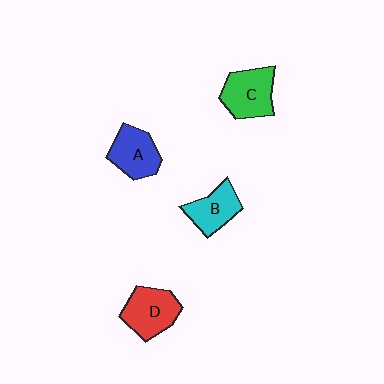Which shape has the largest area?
Shape C (green).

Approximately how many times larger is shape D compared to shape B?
Approximately 1.2 times.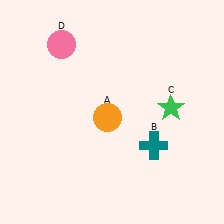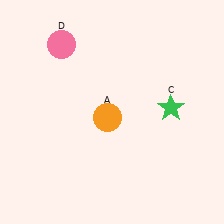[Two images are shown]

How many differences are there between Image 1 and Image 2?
There is 1 difference between the two images.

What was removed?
The teal cross (B) was removed in Image 2.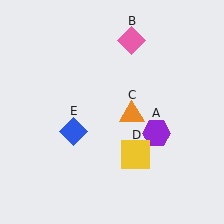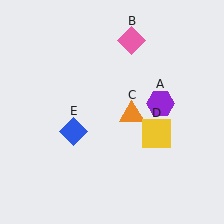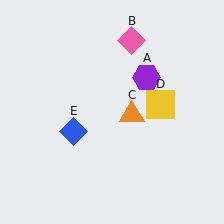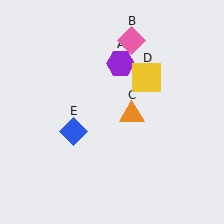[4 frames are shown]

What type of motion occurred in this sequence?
The purple hexagon (object A), yellow square (object D) rotated counterclockwise around the center of the scene.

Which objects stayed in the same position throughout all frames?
Pink diamond (object B) and orange triangle (object C) and blue diamond (object E) remained stationary.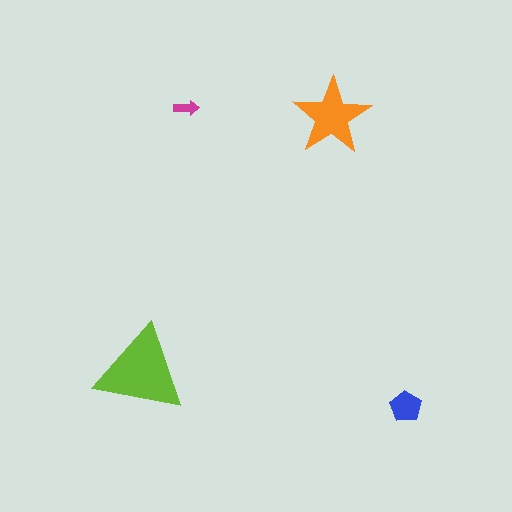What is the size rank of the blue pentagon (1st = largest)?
3rd.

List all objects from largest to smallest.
The lime triangle, the orange star, the blue pentagon, the magenta arrow.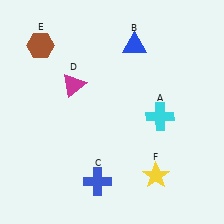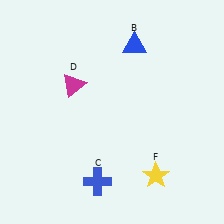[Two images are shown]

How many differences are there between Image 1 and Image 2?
There are 2 differences between the two images.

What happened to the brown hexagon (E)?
The brown hexagon (E) was removed in Image 2. It was in the top-left area of Image 1.